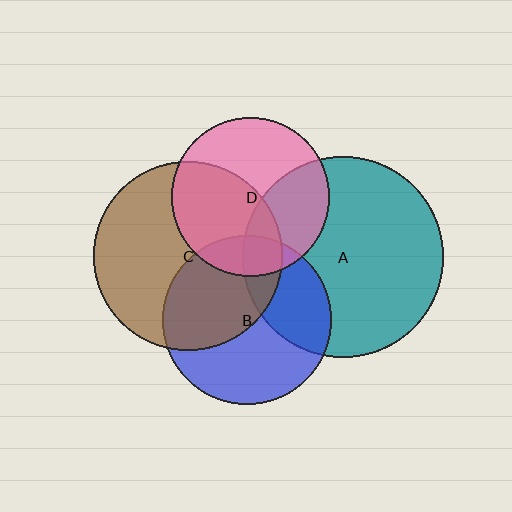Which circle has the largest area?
Circle A (teal).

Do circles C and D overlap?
Yes.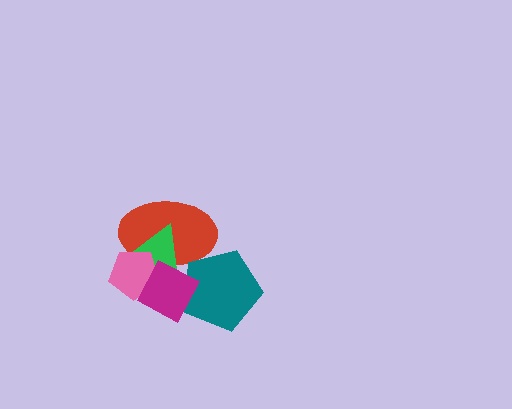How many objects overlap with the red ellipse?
4 objects overlap with the red ellipse.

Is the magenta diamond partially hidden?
No, no other shape covers it.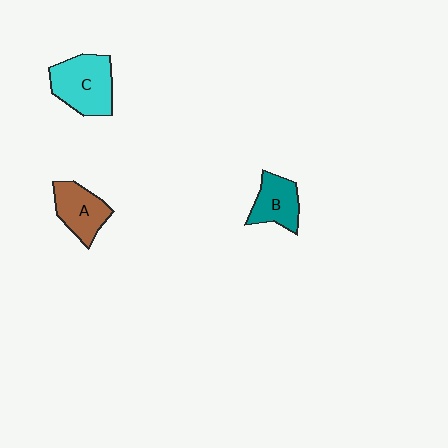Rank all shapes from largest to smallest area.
From largest to smallest: C (cyan), A (brown), B (teal).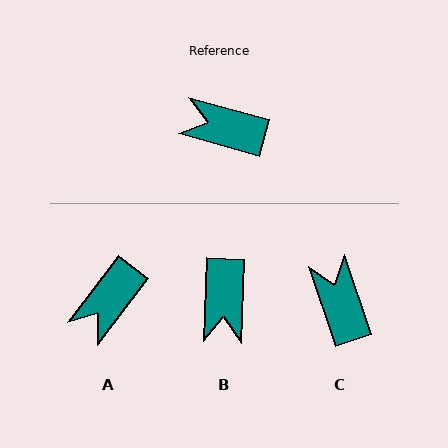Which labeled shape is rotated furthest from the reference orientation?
B, about 103 degrees away.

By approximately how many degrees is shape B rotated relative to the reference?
Approximately 103 degrees counter-clockwise.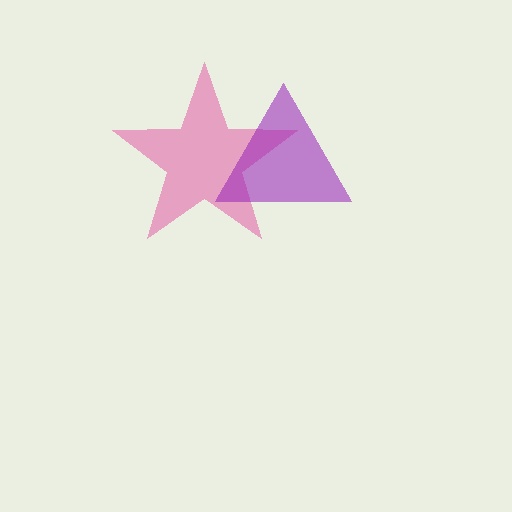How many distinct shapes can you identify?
There are 2 distinct shapes: a pink star, a purple triangle.